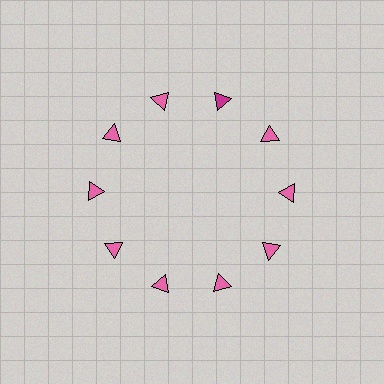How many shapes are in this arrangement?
There are 10 shapes arranged in a ring pattern.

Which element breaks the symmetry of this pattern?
The magenta triangle at roughly the 1 o'clock position breaks the symmetry. All other shapes are pink triangles.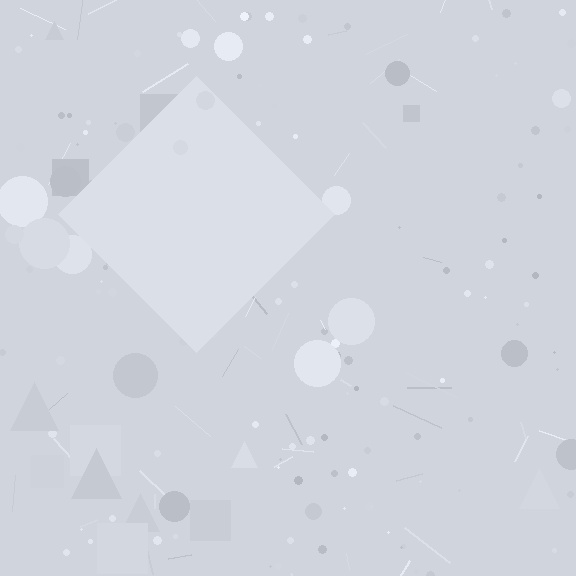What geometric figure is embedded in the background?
A diamond is embedded in the background.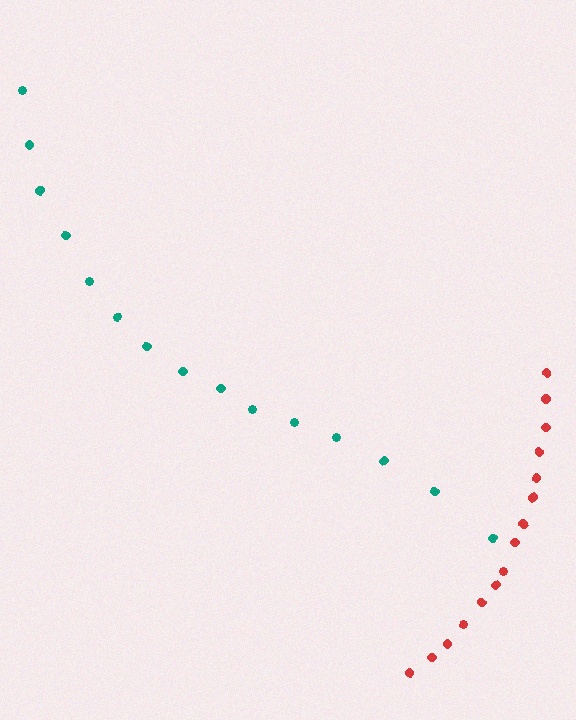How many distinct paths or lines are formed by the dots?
There are 2 distinct paths.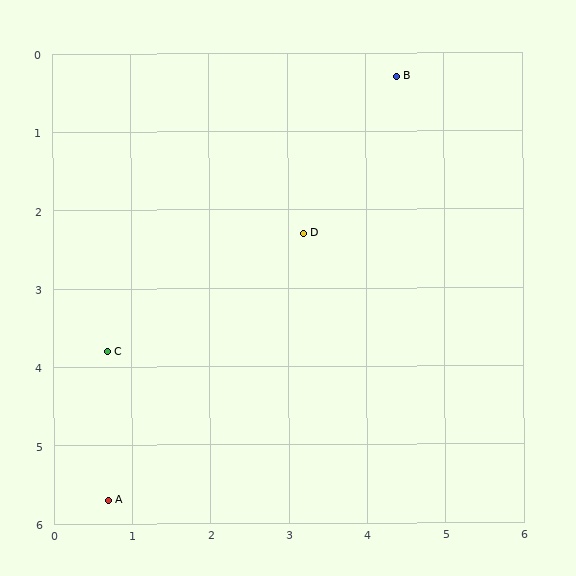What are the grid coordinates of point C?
Point C is at approximately (0.7, 3.8).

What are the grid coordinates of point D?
Point D is at approximately (3.2, 2.3).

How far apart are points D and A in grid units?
Points D and A are about 4.2 grid units apart.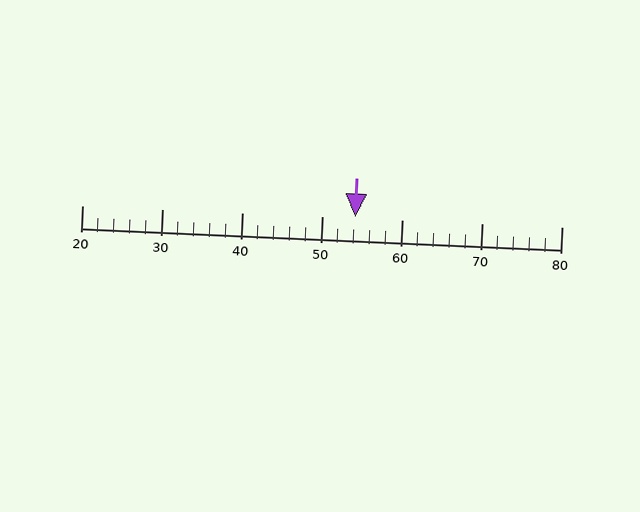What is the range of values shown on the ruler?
The ruler shows values from 20 to 80.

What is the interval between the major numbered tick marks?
The major tick marks are spaced 10 units apart.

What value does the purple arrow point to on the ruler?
The purple arrow points to approximately 54.